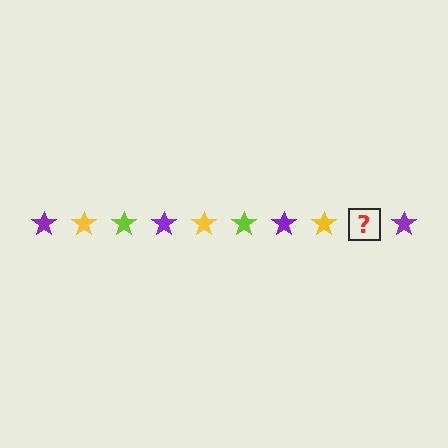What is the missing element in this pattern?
The missing element is a lime star.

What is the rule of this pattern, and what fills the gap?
The rule is that the pattern cycles through purple, yellow, lime stars. The gap should be filled with a lime star.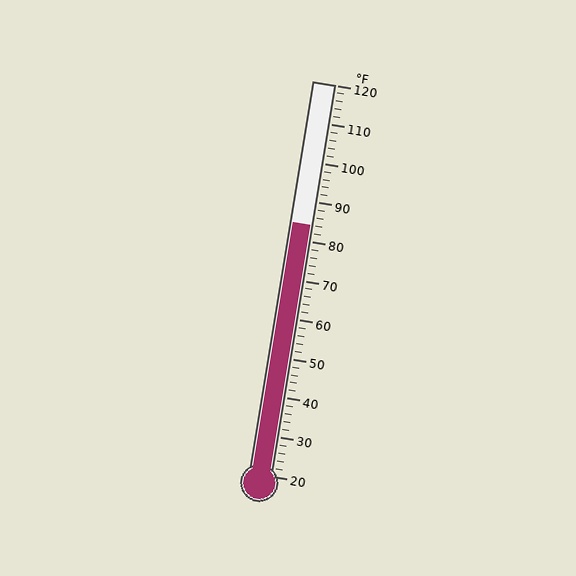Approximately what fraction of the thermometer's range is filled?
The thermometer is filled to approximately 65% of its range.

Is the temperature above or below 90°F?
The temperature is below 90°F.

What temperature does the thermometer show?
The thermometer shows approximately 84°F.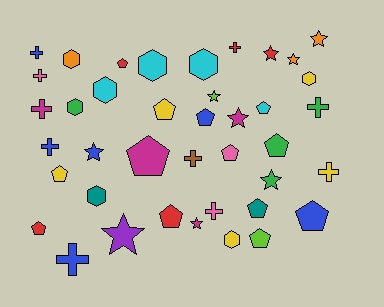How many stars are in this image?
There are 9 stars.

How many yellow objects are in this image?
There are 5 yellow objects.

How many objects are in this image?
There are 40 objects.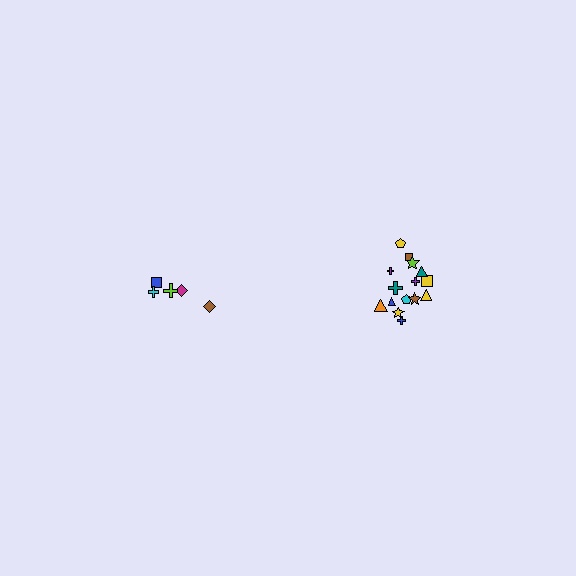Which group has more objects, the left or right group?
The right group.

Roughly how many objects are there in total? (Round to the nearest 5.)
Roughly 20 objects in total.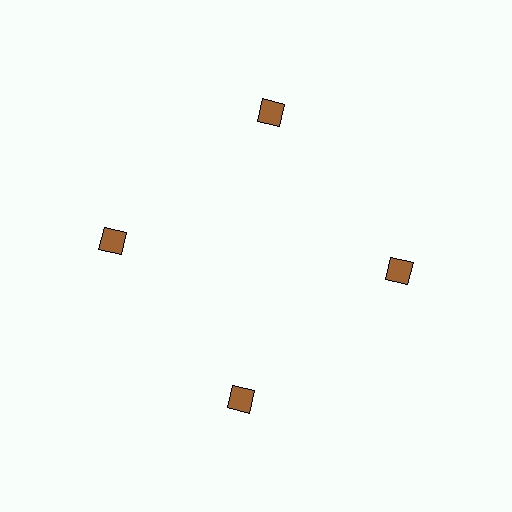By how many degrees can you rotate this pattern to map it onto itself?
The pattern maps onto itself every 90 degrees of rotation.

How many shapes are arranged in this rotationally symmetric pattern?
There are 4 shapes, arranged in 4 groups of 1.